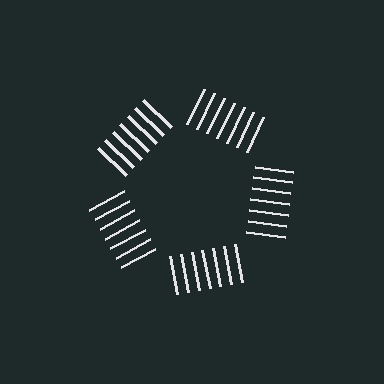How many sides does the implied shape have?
5 sides — the line-ends trace a pentagon.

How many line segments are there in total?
35 — 7 along each of the 5 edges.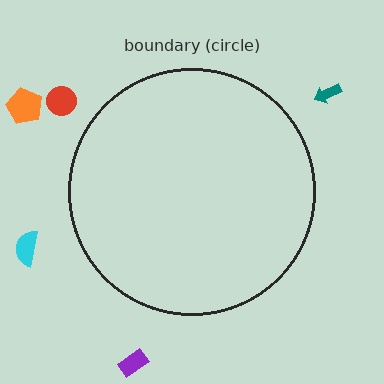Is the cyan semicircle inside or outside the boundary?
Outside.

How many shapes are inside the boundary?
0 inside, 5 outside.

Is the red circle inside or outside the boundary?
Outside.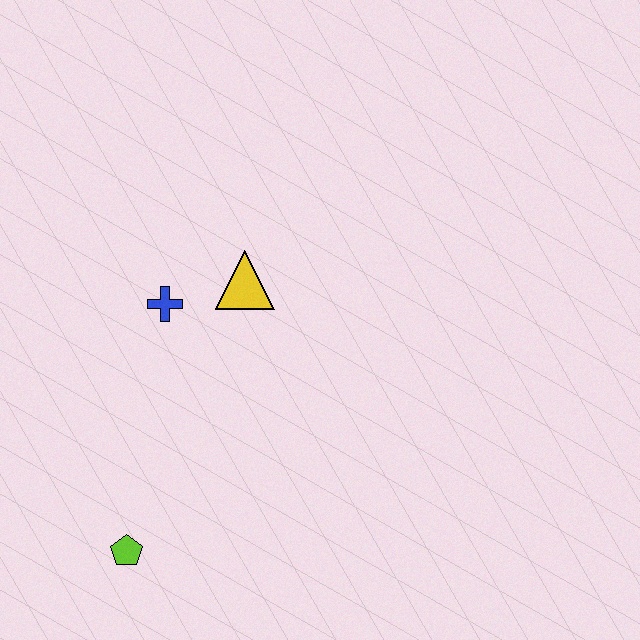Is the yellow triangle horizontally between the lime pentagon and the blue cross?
No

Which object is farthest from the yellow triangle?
The lime pentagon is farthest from the yellow triangle.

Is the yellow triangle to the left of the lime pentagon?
No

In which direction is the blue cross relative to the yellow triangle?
The blue cross is to the left of the yellow triangle.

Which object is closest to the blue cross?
The yellow triangle is closest to the blue cross.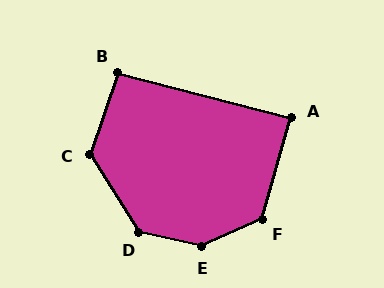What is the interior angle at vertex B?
Approximately 95 degrees (approximately right).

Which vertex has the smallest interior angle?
A, at approximately 89 degrees.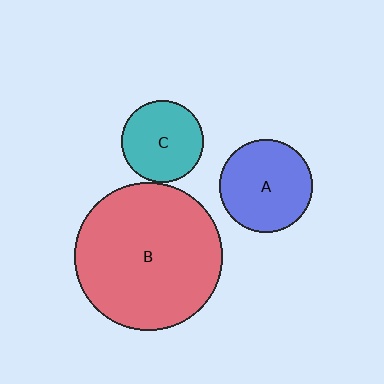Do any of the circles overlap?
No, none of the circles overlap.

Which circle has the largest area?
Circle B (red).